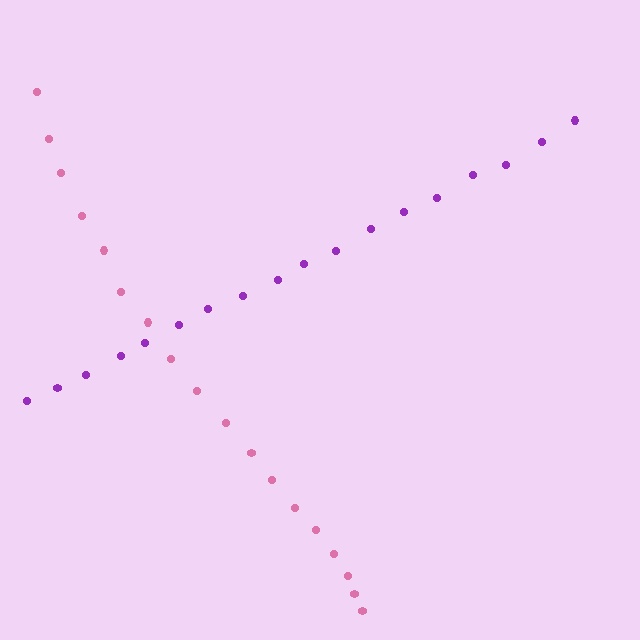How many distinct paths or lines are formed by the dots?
There are 2 distinct paths.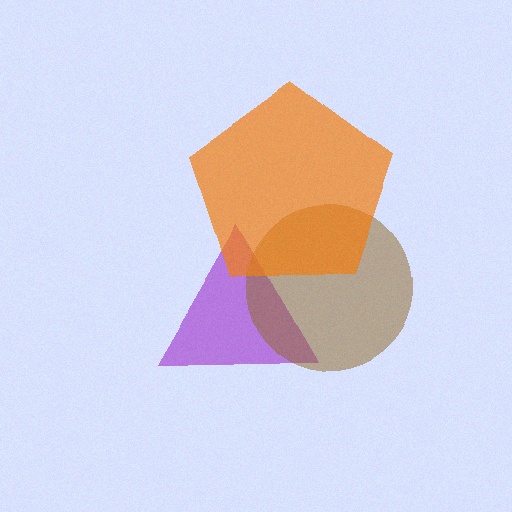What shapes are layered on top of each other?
The layered shapes are: a purple triangle, a brown circle, an orange pentagon.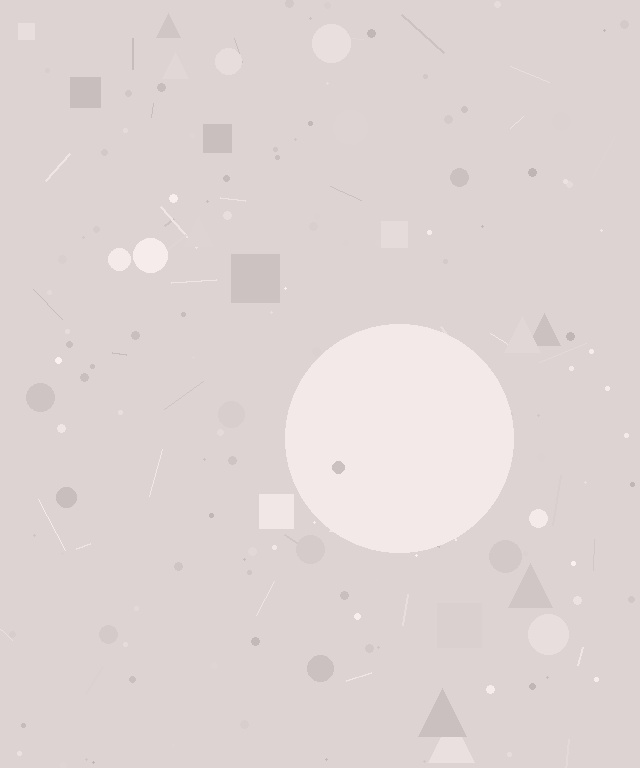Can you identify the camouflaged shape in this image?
The camouflaged shape is a circle.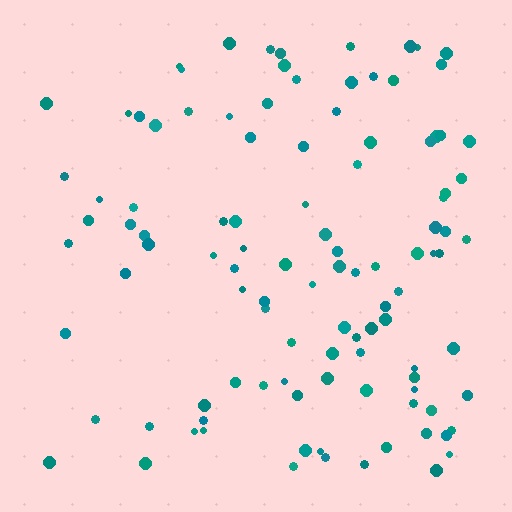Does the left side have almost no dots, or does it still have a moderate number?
Still a moderate number, just noticeably fewer than the right.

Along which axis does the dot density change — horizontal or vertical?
Horizontal.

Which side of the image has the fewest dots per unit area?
The left.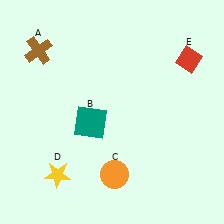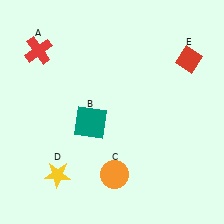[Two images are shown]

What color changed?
The cross (A) changed from brown in Image 1 to red in Image 2.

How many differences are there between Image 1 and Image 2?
There is 1 difference between the two images.